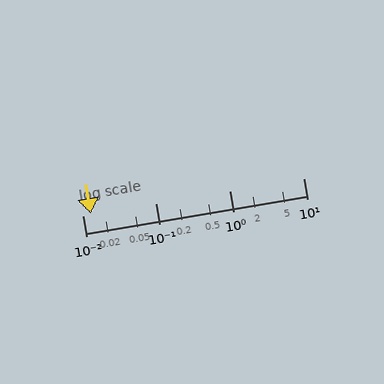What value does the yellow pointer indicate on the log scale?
The pointer indicates approximately 0.013.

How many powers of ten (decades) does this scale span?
The scale spans 3 decades, from 0.01 to 10.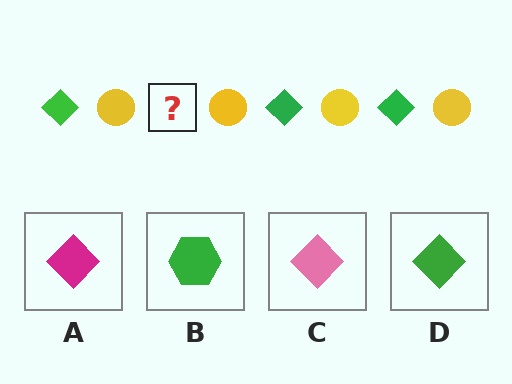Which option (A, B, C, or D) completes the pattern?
D.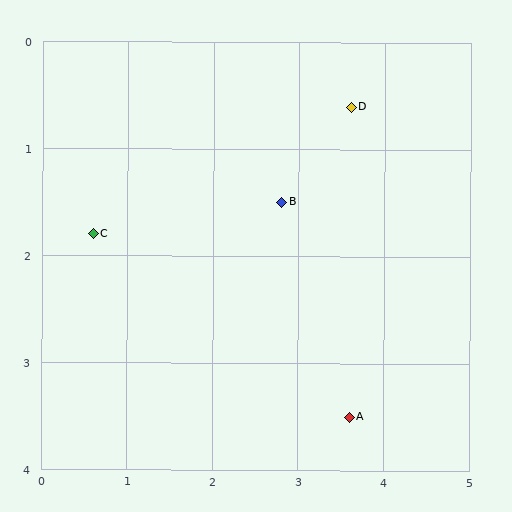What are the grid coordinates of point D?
Point D is at approximately (3.6, 0.6).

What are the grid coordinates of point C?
Point C is at approximately (0.6, 1.8).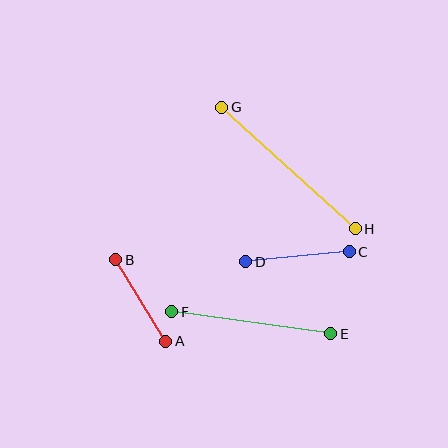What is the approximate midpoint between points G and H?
The midpoint is at approximately (289, 168) pixels.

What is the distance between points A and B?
The distance is approximately 96 pixels.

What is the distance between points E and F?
The distance is approximately 160 pixels.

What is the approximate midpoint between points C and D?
The midpoint is at approximately (298, 257) pixels.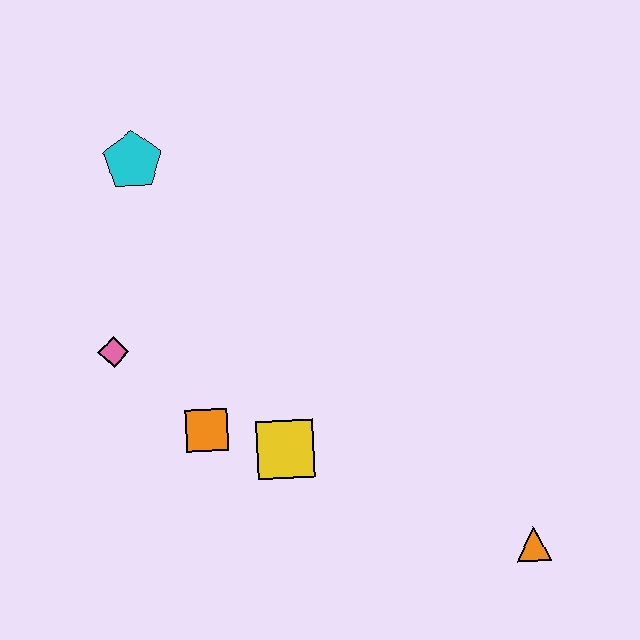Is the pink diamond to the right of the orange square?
No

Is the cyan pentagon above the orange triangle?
Yes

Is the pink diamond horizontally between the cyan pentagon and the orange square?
No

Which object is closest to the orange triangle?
The yellow square is closest to the orange triangle.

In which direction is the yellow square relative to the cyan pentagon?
The yellow square is below the cyan pentagon.